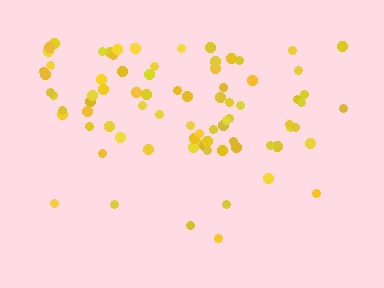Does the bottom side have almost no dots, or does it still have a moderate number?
Still a moderate number, just noticeably fewer than the top.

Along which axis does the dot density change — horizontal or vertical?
Vertical.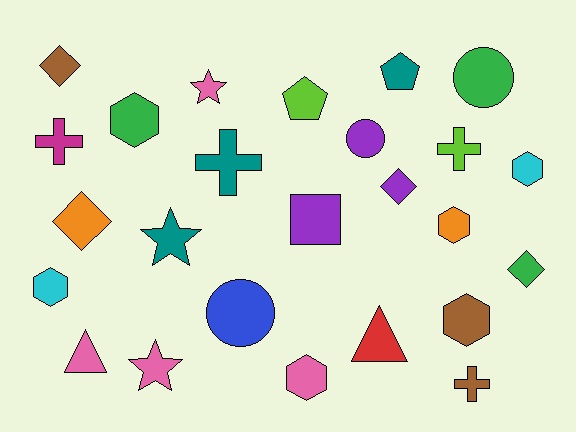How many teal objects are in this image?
There are 3 teal objects.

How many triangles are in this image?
There are 2 triangles.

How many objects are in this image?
There are 25 objects.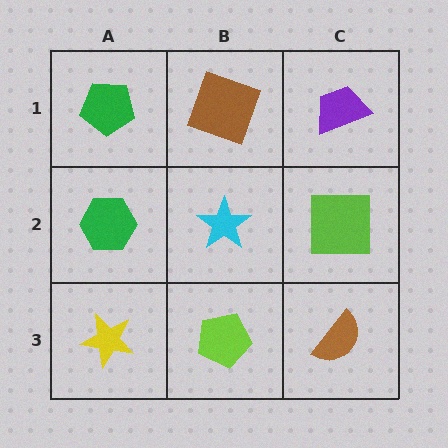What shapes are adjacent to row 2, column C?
A purple trapezoid (row 1, column C), a brown semicircle (row 3, column C), a cyan star (row 2, column B).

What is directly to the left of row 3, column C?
A lime pentagon.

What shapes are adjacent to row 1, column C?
A lime square (row 2, column C), a brown square (row 1, column B).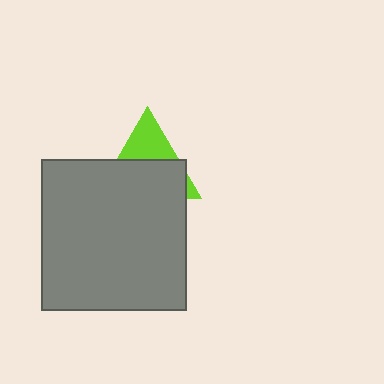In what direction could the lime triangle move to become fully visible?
The lime triangle could move up. That would shift it out from behind the gray rectangle entirely.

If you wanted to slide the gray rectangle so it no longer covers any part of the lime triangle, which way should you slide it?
Slide it down — that is the most direct way to separate the two shapes.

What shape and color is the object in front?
The object in front is a gray rectangle.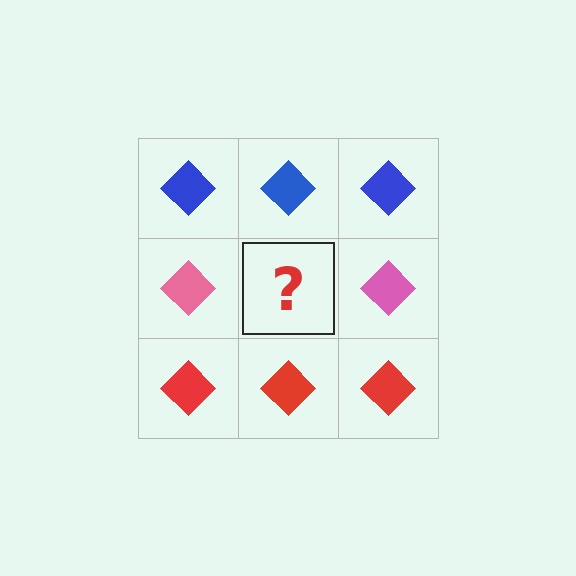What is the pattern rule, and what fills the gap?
The rule is that each row has a consistent color. The gap should be filled with a pink diamond.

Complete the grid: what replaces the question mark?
The question mark should be replaced with a pink diamond.